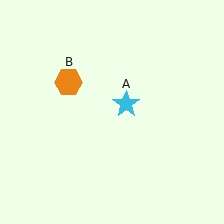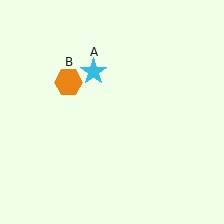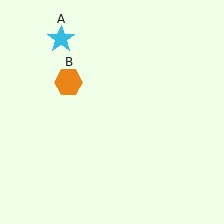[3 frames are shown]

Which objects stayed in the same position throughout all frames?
Orange hexagon (object B) remained stationary.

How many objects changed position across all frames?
1 object changed position: cyan star (object A).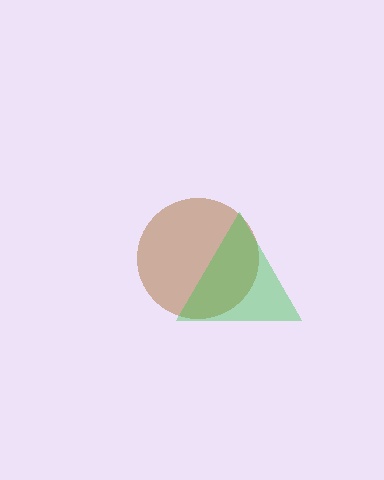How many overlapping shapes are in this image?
There are 2 overlapping shapes in the image.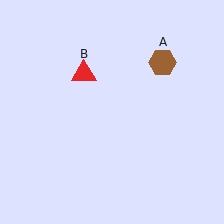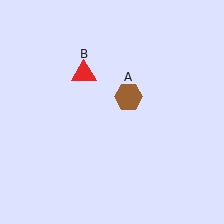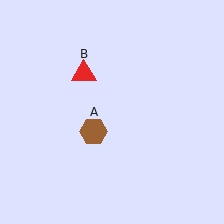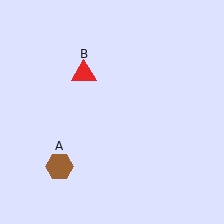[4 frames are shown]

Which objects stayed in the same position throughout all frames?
Red triangle (object B) remained stationary.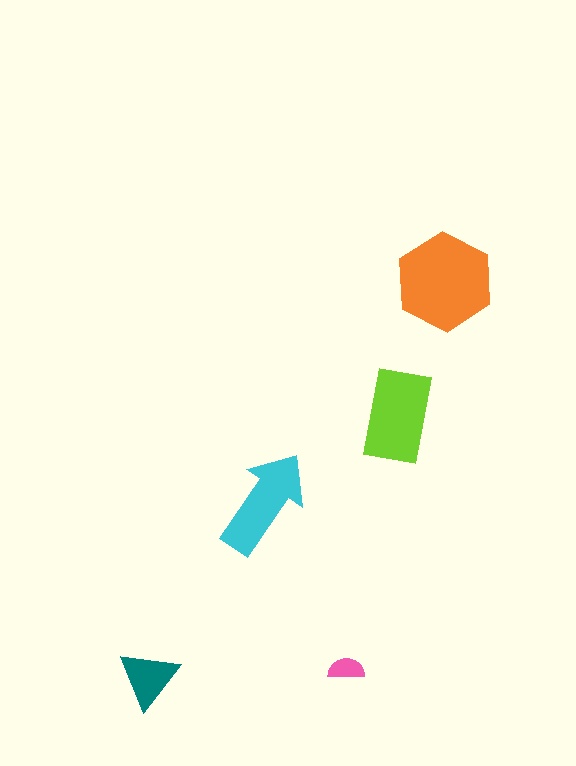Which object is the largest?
The orange hexagon.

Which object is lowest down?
The teal triangle is bottommost.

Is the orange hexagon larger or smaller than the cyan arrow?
Larger.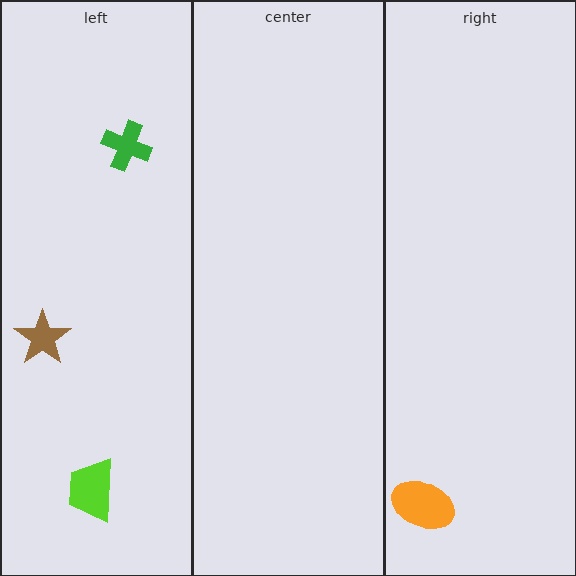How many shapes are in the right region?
1.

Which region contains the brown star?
The left region.